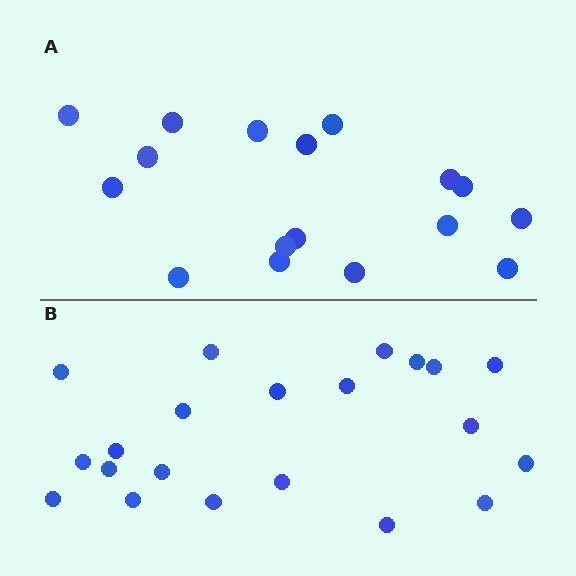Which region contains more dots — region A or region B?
Region B (the bottom region) has more dots.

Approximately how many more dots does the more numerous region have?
Region B has about 4 more dots than region A.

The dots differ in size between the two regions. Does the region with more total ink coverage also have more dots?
No. Region A has more total ink coverage because its dots are larger, but region B actually contains more individual dots. Total area can be misleading — the number of items is what matters here.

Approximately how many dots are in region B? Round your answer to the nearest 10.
About 20 dots. (The exact count is 21, which rounds to 20.)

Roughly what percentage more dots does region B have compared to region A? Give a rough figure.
About 25% more.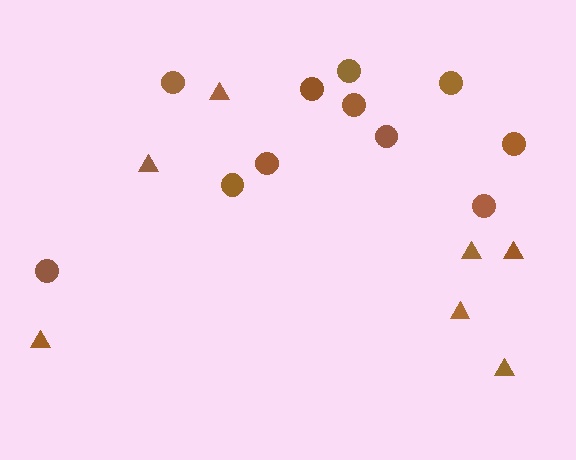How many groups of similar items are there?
There are 2 groups: one group of circles (11) and one group of triangles (7).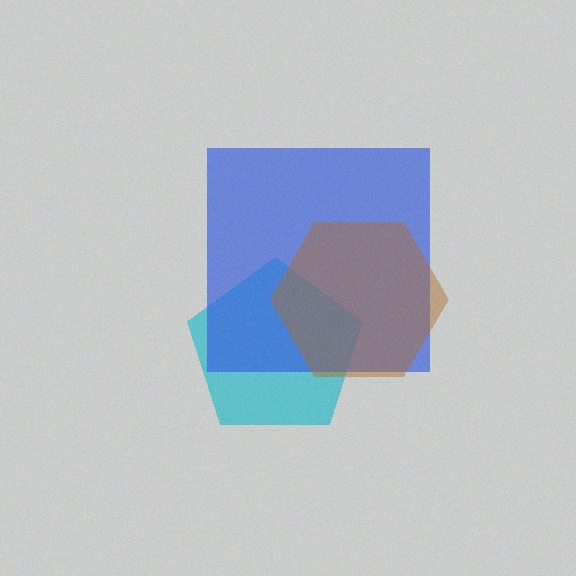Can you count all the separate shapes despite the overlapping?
Yes, there are 3 separate shapes.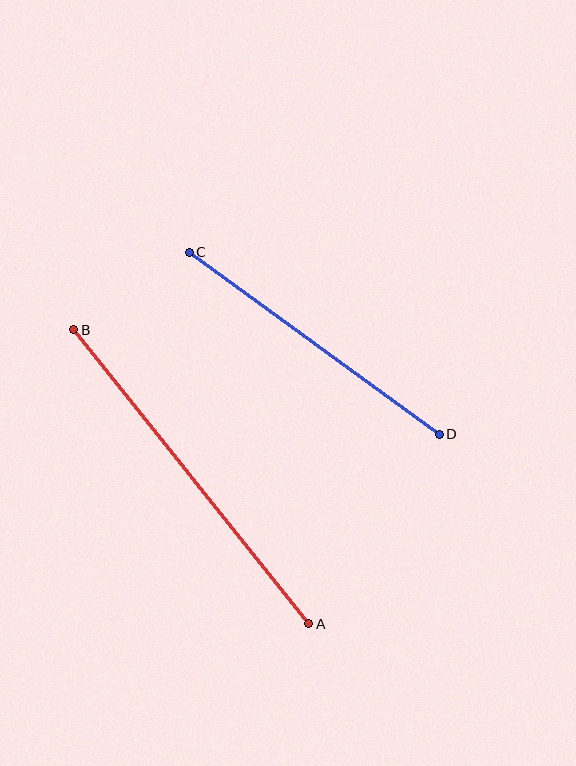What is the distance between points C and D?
The distance is approximately 309 pixels.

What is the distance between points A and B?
The distance is approximately 376 pixels.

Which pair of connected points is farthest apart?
Points A and B are farthest apart.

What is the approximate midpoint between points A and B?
The midpoint is at approximately (191, 477) pixels.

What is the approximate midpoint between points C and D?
The midpoint is at approximately (314, 343) pixels.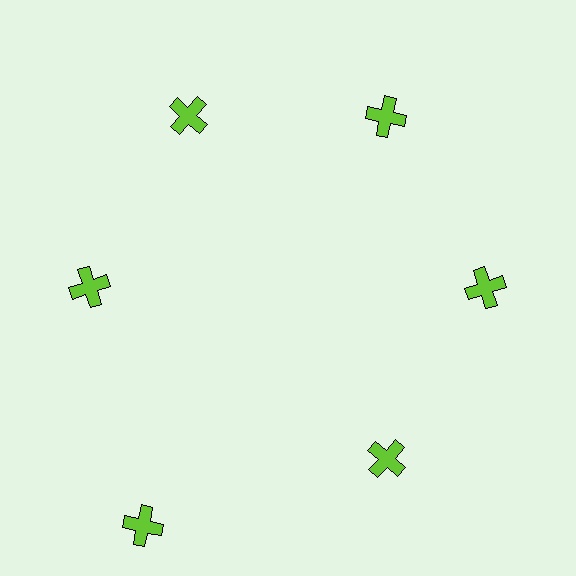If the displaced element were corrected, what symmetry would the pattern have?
It would have 6-fold rotational symmetry — the pattern would map onto itself every 60 degrees.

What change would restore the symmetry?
The symmetry would be restored by moving it inward, back onto the ring so that all 6 crosses sit at equal angles and equal distance from the center.